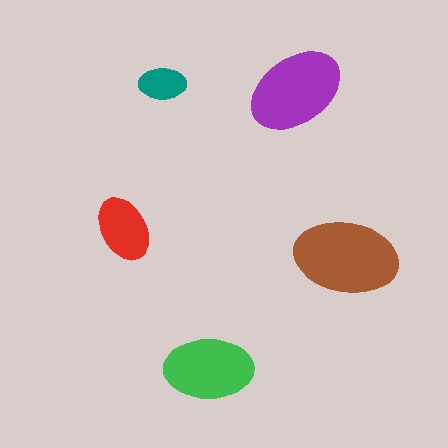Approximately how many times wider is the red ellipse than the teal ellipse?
About 1.5 times wider.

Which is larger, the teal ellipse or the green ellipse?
The green one.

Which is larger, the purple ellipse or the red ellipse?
The purple one.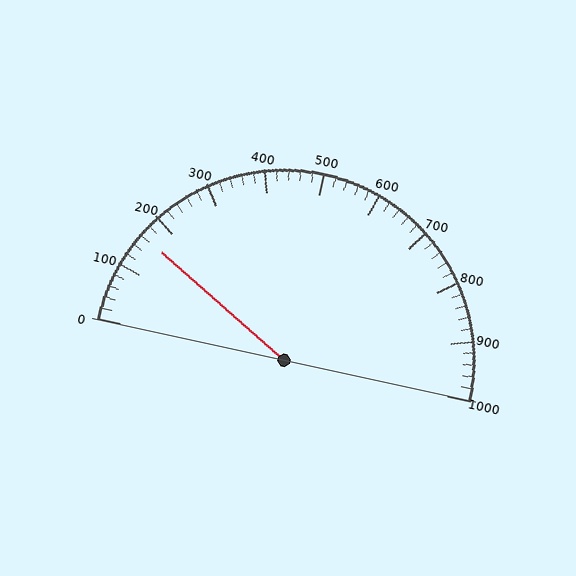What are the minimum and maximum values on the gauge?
The gauge ranges from 0 to 1000.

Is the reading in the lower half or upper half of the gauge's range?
The reading is in the lower half of the range (0 to 1000).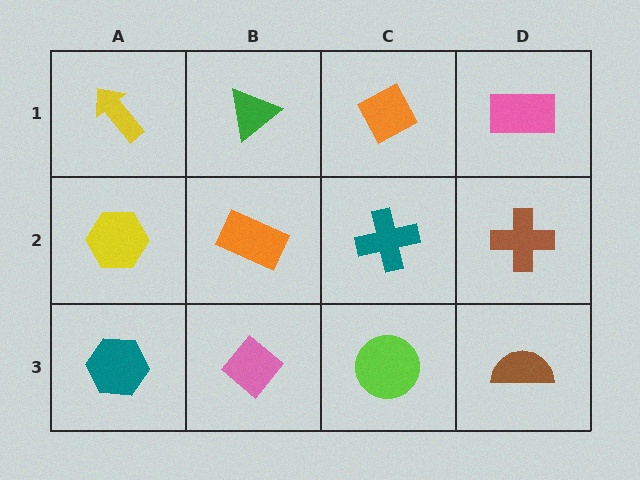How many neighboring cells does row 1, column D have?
2.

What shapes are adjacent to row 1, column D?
A brown cross (row 2, column D), an orange diamond (row 1, column C).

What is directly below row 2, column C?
A lime circle.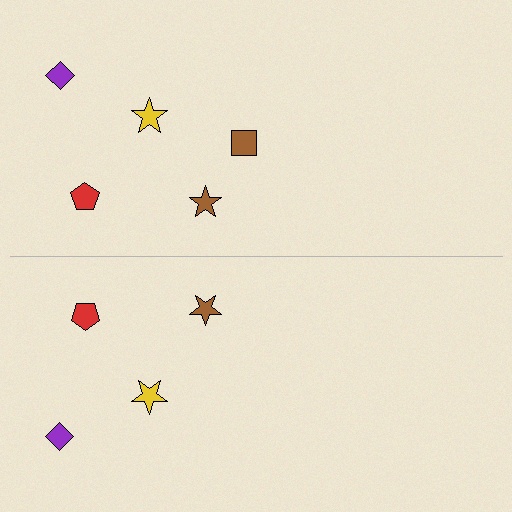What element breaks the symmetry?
A brown square is missing from the bottom side.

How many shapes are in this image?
There are 9 shapes in this image.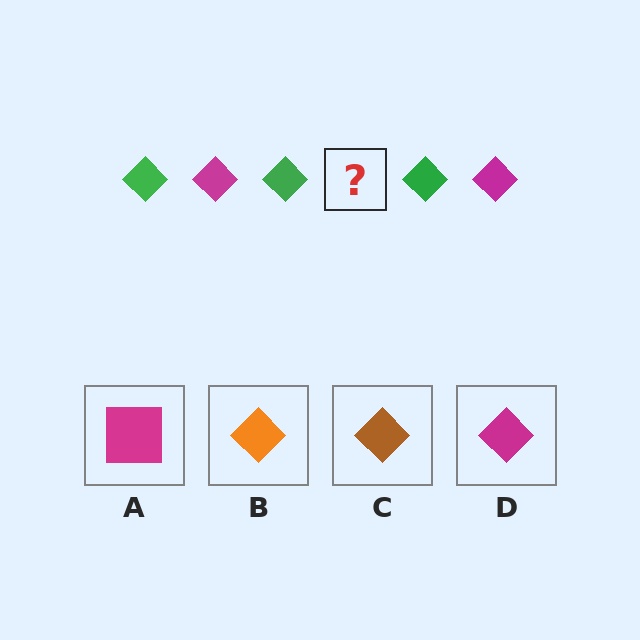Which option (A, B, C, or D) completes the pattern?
D.